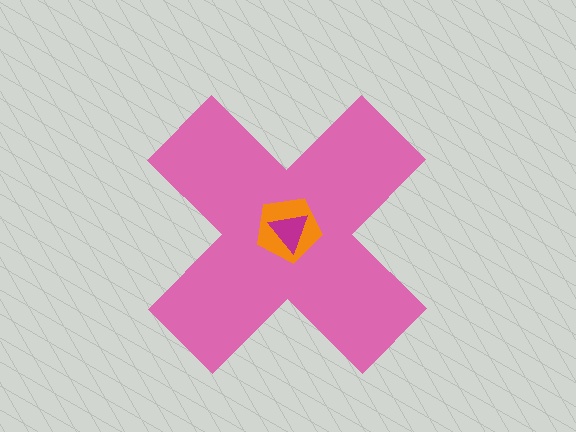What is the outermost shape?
The pink cross.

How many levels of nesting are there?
3.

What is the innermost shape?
The magenta triangle.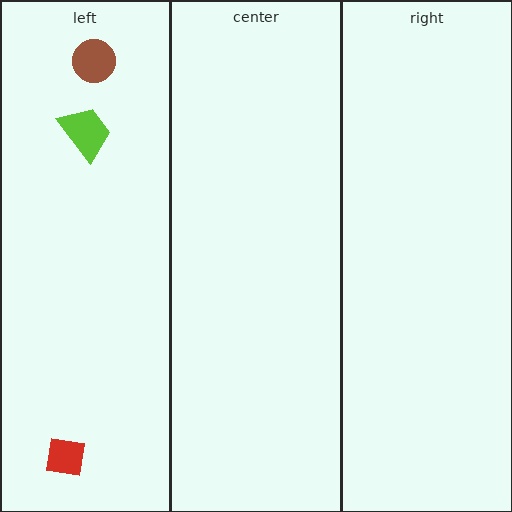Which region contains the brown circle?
The left region.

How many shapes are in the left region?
3.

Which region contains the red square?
The left region.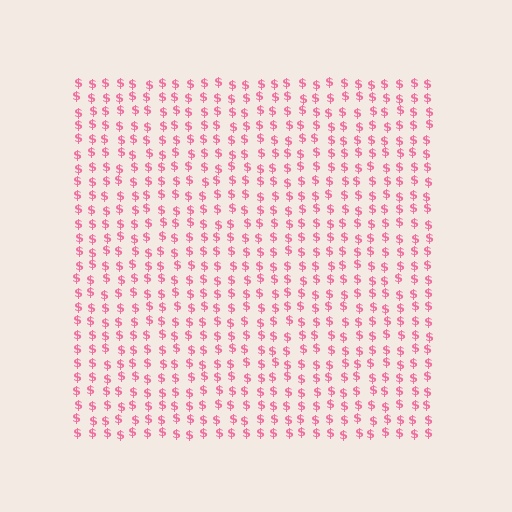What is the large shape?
The large shape is a square.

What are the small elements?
The small elements are dollar signs.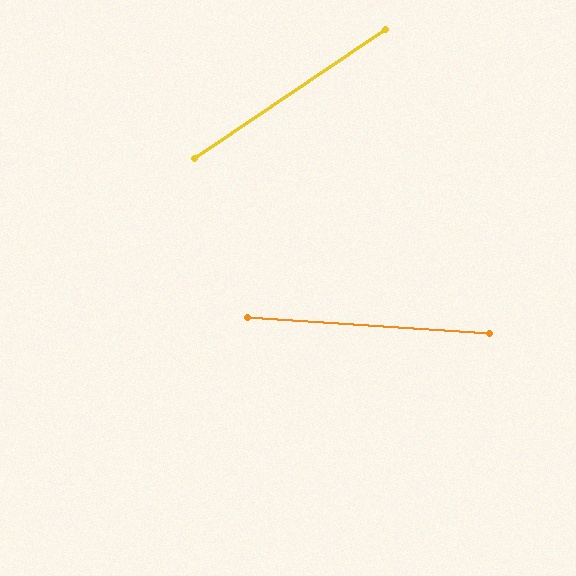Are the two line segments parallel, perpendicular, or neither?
Neither parallel nor perpendicular — they differ by about 38°.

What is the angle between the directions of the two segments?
Approximately 38 degrees.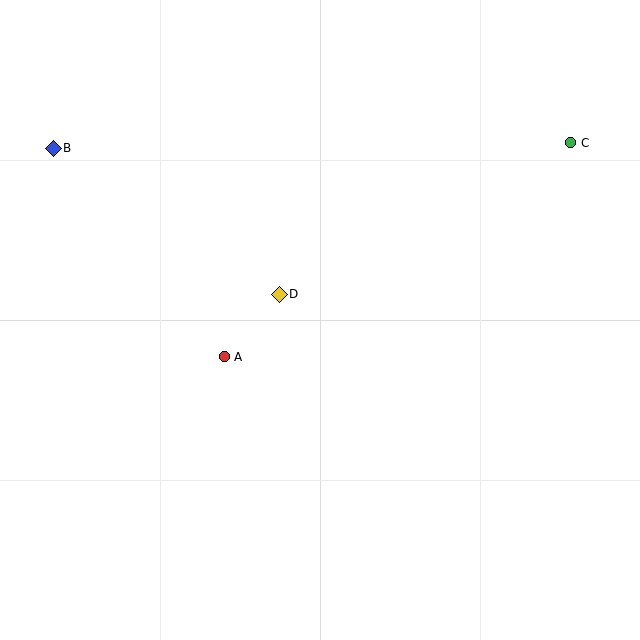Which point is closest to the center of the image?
Point D at (279, 294) is closest to the center.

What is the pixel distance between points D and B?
The distance between D and B is 269 pixels.